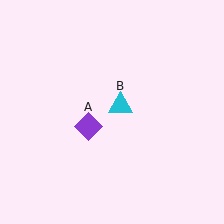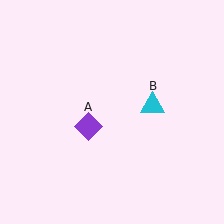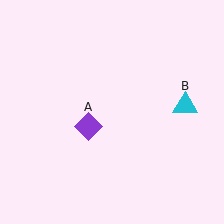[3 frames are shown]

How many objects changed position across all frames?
1 object changed position: cyan triangle (object B).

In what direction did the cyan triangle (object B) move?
The cyan triangle (object B) moved right.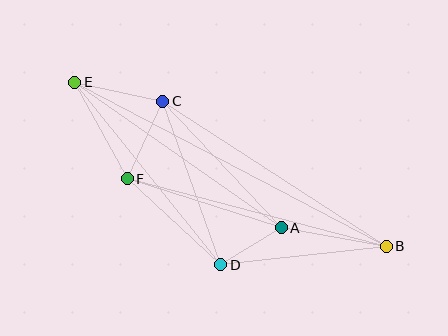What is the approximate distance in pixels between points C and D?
The distance between C and D is approximately 174 pixels.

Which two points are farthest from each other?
Points B and E are farthest from each other.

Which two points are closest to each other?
Points A and D are closest to each other.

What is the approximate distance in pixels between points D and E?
The distance between D and E is approximately 234 pixels.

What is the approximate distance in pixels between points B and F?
The distance between B and F is approximately 268 pixels.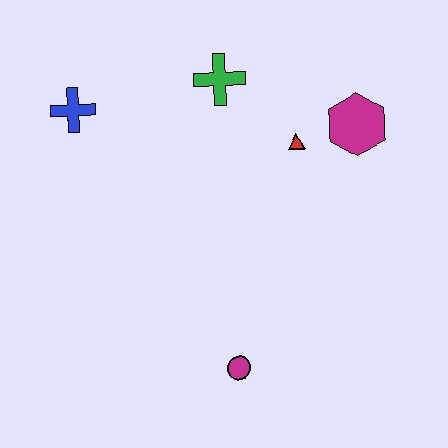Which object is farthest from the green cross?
The magenta circle is farthest from the green cross.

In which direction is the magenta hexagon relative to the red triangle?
The magenta hexagon is to the right of the red triangle.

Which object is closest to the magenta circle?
The red triangle is closest to the magenta circle.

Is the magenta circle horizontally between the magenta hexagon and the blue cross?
Yes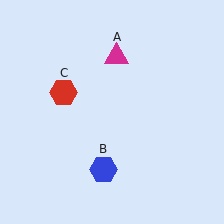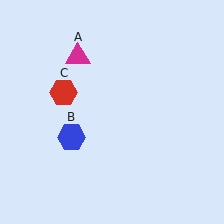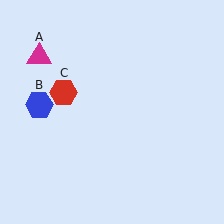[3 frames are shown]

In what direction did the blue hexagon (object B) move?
The blue hexagon (object B) moved up and to the left.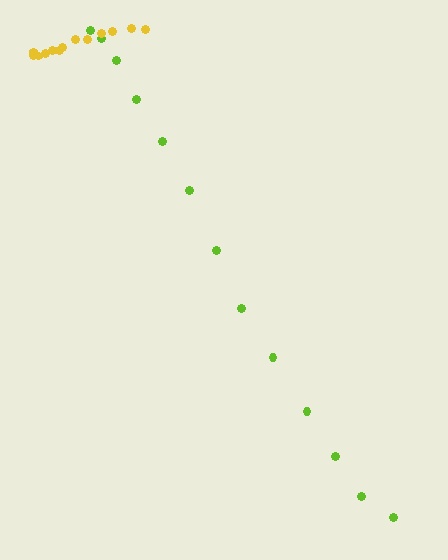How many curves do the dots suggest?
There are 2 distinct paths.